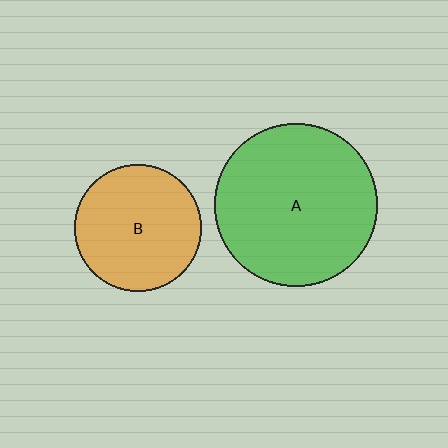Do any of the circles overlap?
No, none of the circles overlap.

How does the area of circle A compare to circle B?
Approximately 1.6 times.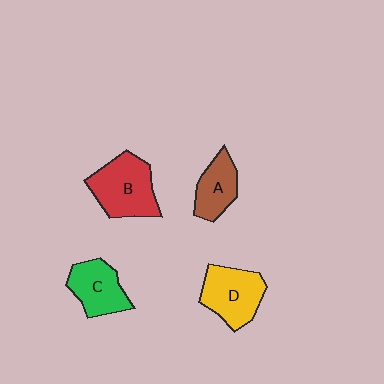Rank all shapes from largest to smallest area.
From largest to smallest: B (red), D (yellow), C (green), A (brown).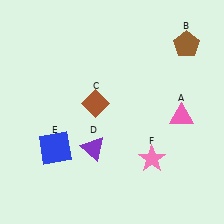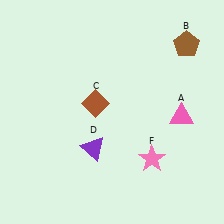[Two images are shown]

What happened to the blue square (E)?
The blue square (E) was removed in Image 2. It was in the bottom-left area of Image 1.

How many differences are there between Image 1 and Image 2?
There is 1 difference between the two images.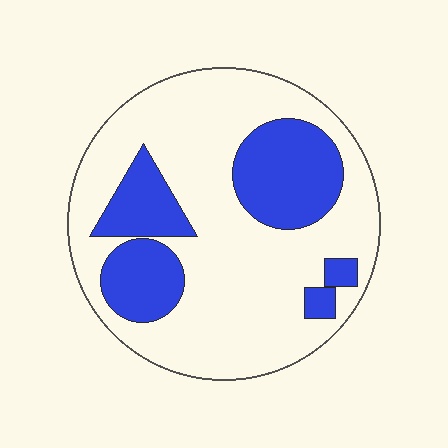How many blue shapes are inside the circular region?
5.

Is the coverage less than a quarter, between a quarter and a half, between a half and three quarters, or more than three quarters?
Between a quarter and a half.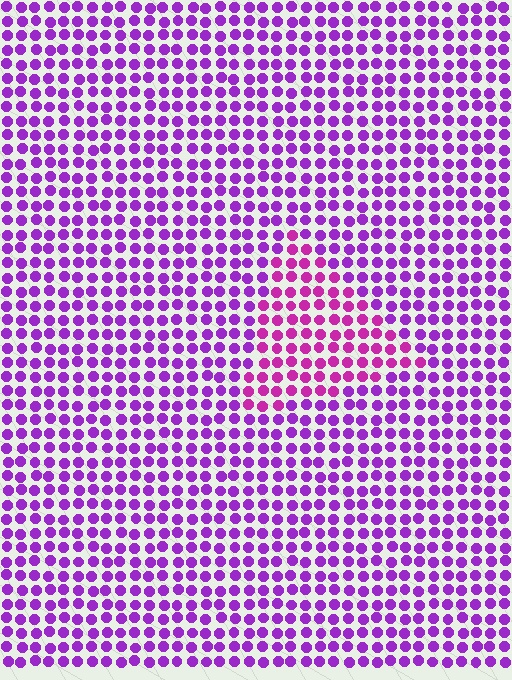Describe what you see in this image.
The image is filled with small purple elements in a uniform arrangement. A triangle-shaped region is visible where the elements are tinted to a slightly different hue, forming a subtle color boundary.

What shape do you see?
I see a triangle.